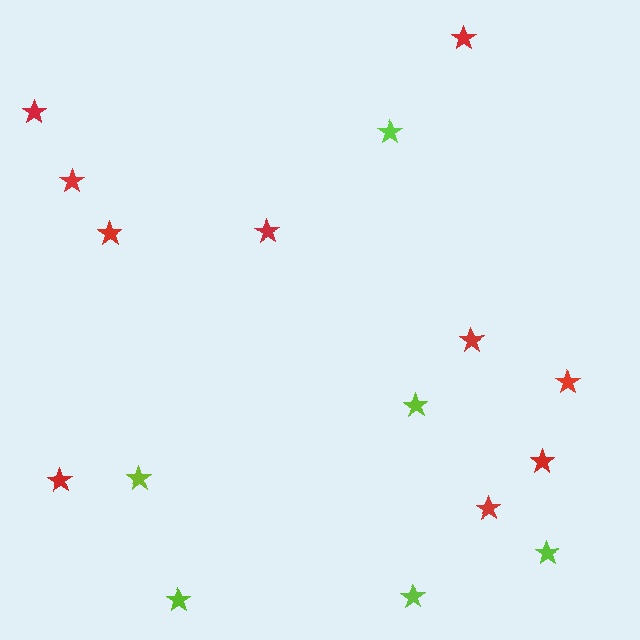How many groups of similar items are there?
There are 2 groups: one group of lime stars (6) and one group of red stars (10).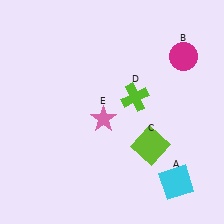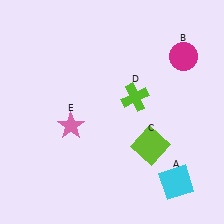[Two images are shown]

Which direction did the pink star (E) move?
The pink star (E) moved left.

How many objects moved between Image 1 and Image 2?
1 object moved between the two images.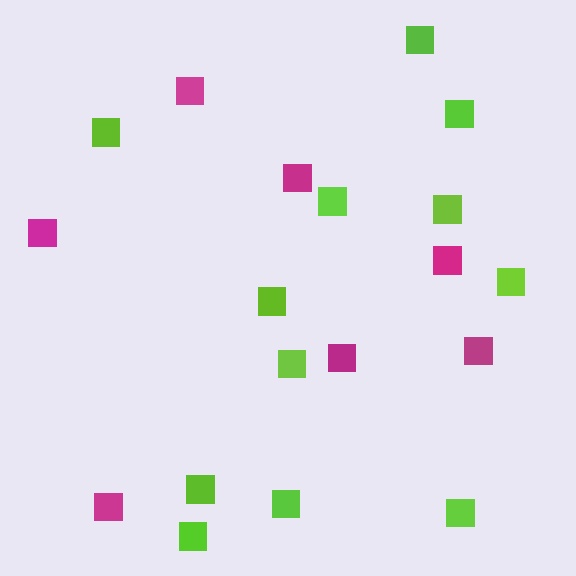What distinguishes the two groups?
There are 2 groups: one group of lime squares (12) and one group of magenta squares (7).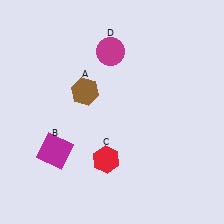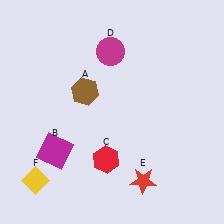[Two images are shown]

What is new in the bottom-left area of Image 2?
A yellow diamond (F) was added in the bottom-left area of Image 2.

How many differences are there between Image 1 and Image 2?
There are 2 differences between the two images.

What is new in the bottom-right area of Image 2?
A red star (E) was added in the bottom-right area of Image 2.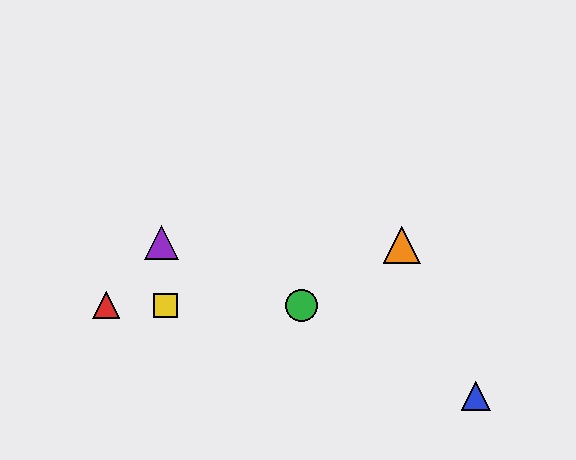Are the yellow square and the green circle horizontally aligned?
Yes, both are at y≈305.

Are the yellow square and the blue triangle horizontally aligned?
No, the yellow square is at y≈305 and the blue triangle is at y≈396.